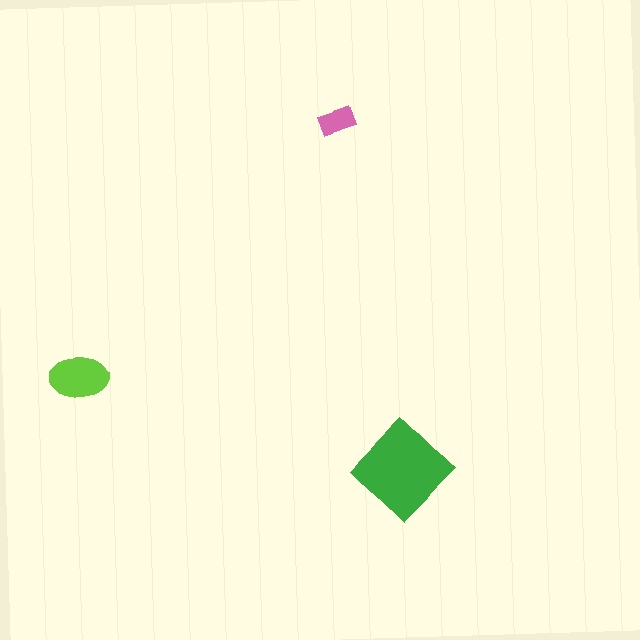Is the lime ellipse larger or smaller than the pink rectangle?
Larger.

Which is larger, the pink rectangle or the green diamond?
The green diamond.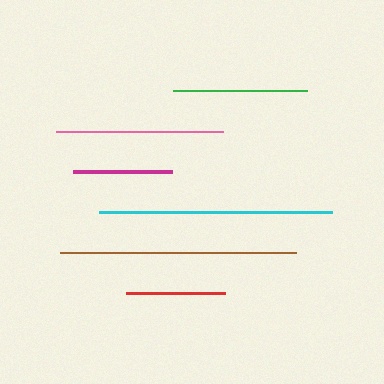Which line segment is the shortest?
The red line is the shortest at approximately 99 pixels.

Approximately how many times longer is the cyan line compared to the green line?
The cyan line is approximately 1.7 times the length of the green line.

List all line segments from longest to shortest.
From longest to shortest: brown, cyan, pink, green, magenta, red.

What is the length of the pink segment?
The pink segment is approximately 167 pixels long.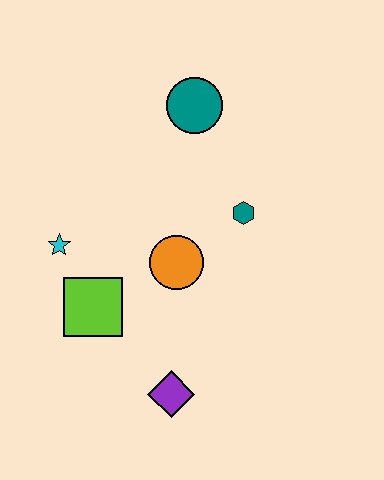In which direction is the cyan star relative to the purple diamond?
The cyan star is above the purple diamond.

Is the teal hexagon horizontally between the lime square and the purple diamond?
No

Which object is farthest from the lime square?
The teal circle is farthest from the lime square.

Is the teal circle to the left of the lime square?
No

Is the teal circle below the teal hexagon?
No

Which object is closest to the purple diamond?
The lime square is closest to the purple diamond.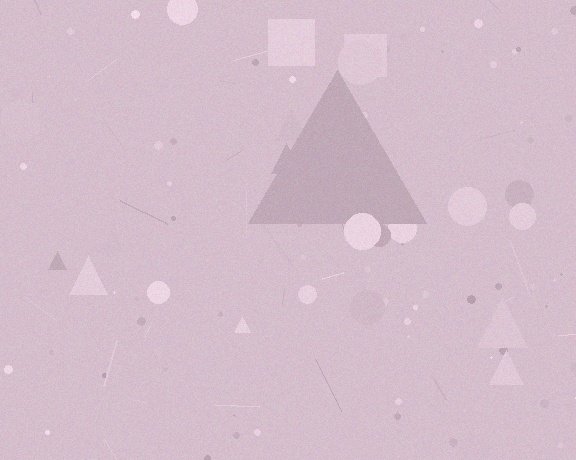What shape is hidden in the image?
A triangle is hidden in the image.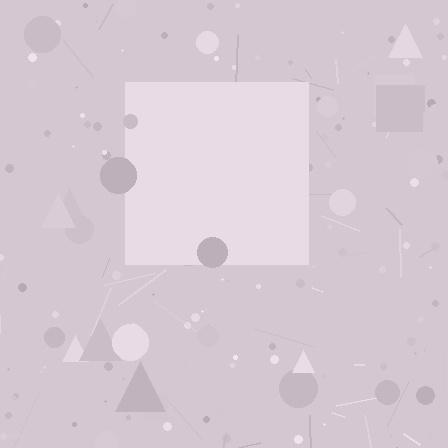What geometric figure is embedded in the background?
A square is embedded in the background.